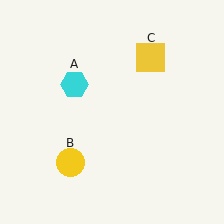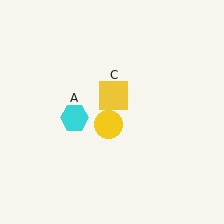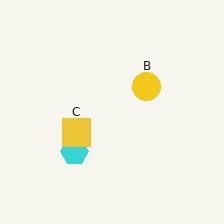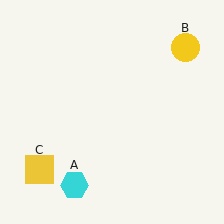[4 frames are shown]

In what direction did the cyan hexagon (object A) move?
The cyan hexagon (object A) moved down.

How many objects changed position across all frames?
3 objects changed position: cyan hexagon (object A), yellow circle (object B), yellow square (object C).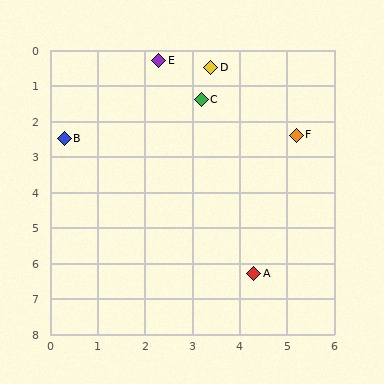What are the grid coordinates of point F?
Point F is at approximately (5.2, 2.4).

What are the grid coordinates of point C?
Point C is at approximately (3.2, 1.4).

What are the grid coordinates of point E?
Point E is at approximately (2.3, 0.3).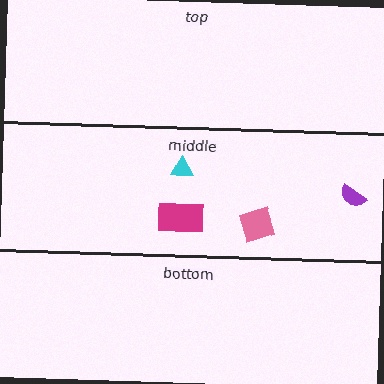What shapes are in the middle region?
The purple semicircle, the pink square, the magenta rectangle, the cyan triangle.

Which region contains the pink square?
The middle region.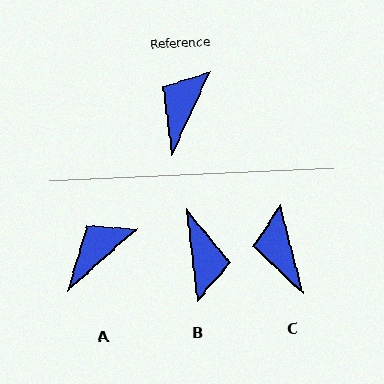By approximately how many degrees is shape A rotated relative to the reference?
Approximately 23 degrees clockwise.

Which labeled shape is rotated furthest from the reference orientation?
B, about 148 degrees away.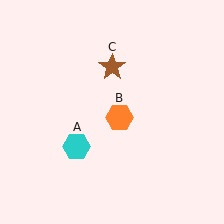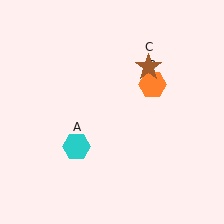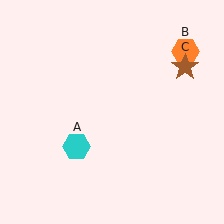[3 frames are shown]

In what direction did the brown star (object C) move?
The brown star (object C) moved right.